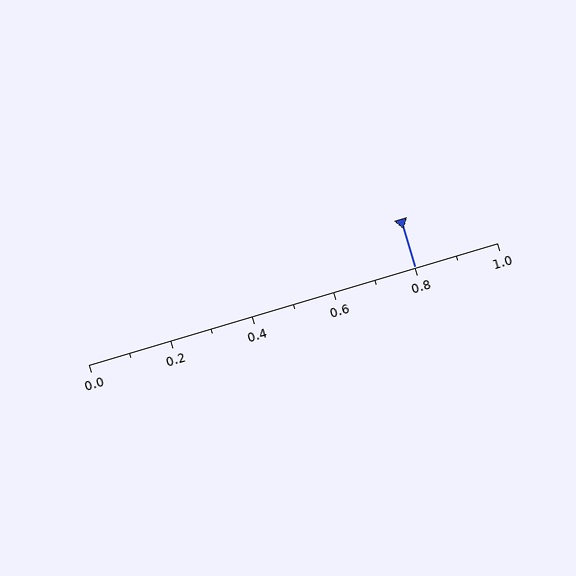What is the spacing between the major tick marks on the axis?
The major ticks are spaced 0.2 apart.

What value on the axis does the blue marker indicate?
The marker indicates approximately 0.8.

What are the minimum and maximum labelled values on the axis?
The axis runs from 0.0 to 1.0.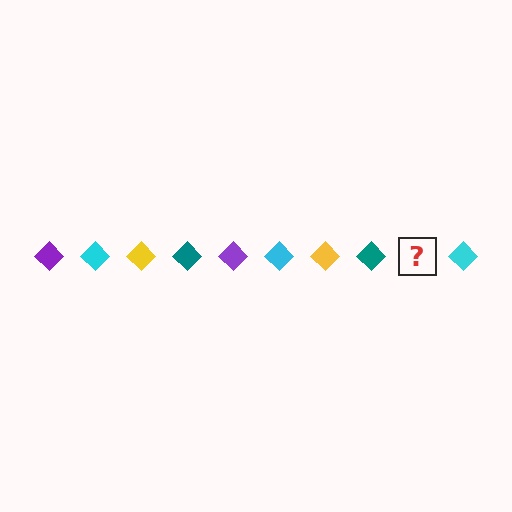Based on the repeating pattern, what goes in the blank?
The blank should be a purple diamond.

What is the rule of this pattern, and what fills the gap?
The rule is that the pattern cycles through purple, cyan, yellow, teal diamonds. The gap should be filled with a purple diamond.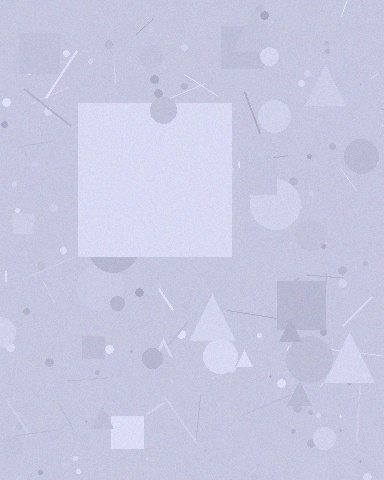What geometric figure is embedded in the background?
A square is embedded in the background.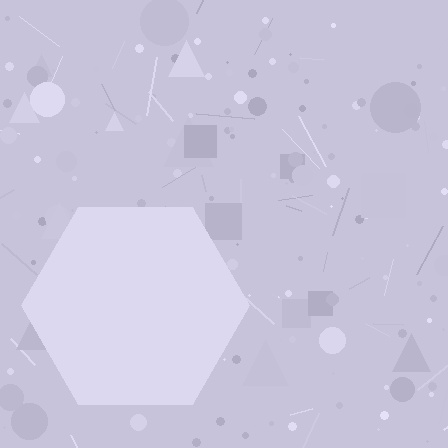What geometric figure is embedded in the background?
A hexagon is embedded in the background.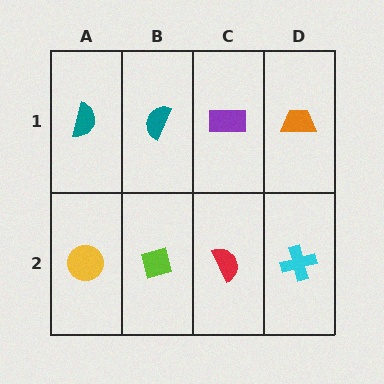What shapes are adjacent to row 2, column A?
A teal semicircle (row 1, column A), a lime square (row 2, column B).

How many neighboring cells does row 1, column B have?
3.